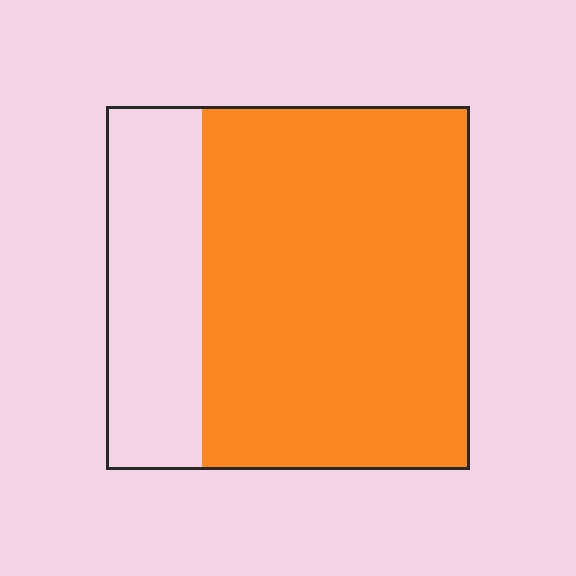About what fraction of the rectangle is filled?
About three quarters (3/4).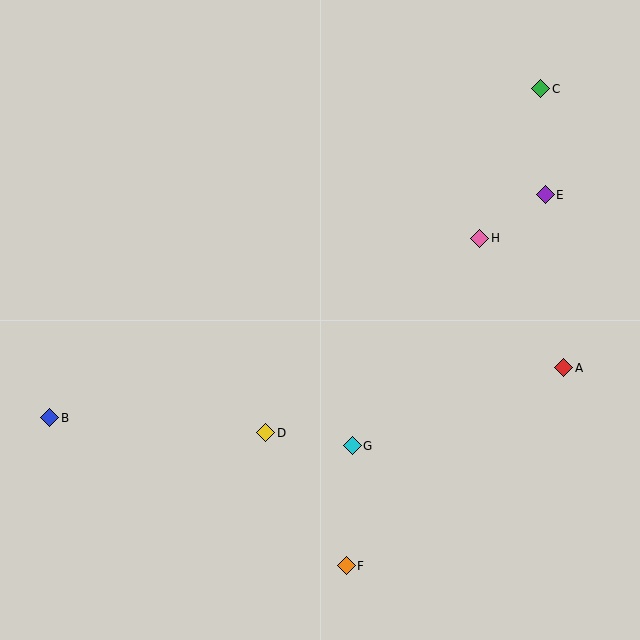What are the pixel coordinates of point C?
Point C is at (541, 89).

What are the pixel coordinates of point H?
Point H is at (480, 238).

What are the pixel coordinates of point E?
Point E is at (545, 195).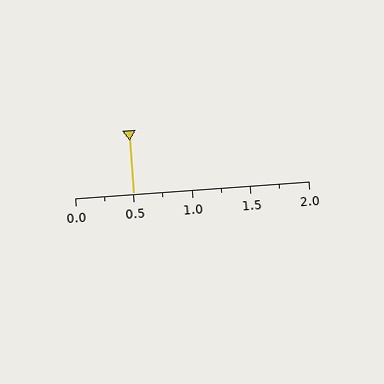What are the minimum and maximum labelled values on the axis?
The axis runs from 0.0 to 2.0.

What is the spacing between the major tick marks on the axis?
The major ticks are spaced 0.5 apart.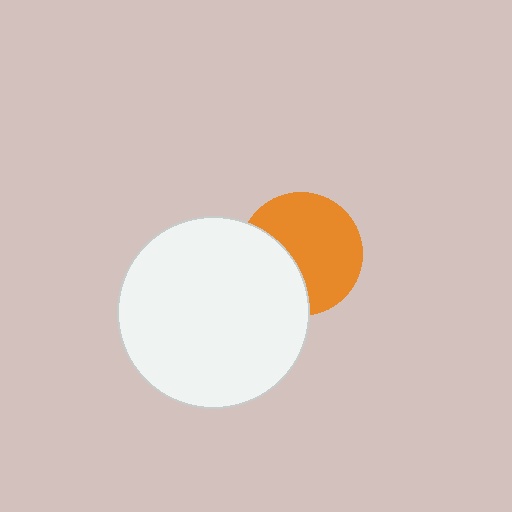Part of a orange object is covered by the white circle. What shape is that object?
It is a circle.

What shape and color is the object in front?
The object in front is a white circle.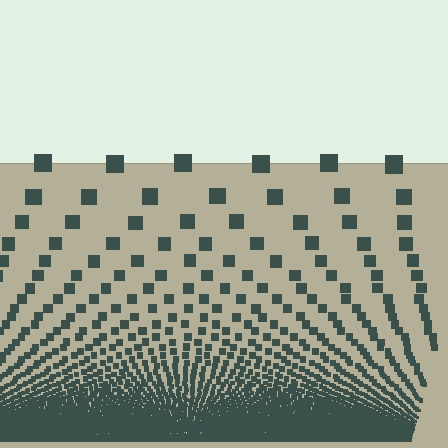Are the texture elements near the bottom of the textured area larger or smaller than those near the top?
Smaller. The gradient is inverted — elements near the bottom are smaller and denser.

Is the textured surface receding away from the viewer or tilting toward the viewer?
The surface appears to tilt toward the viewer. Texture elements get larger and sparser toward the top.